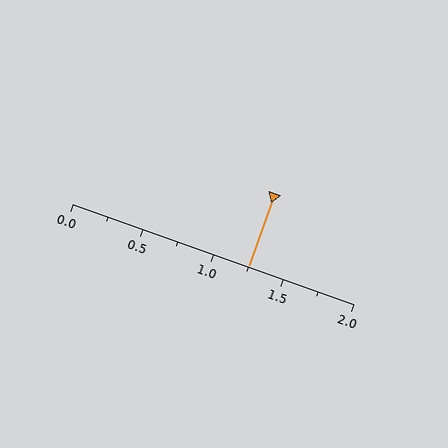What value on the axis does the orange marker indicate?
The marker indicates approximately 1.25.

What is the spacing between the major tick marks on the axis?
The major ticks are spaced 0.5 apart.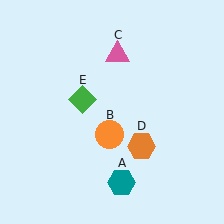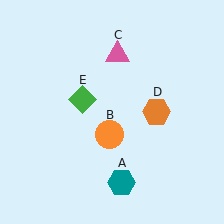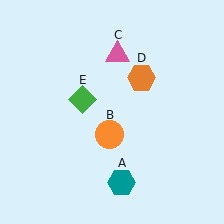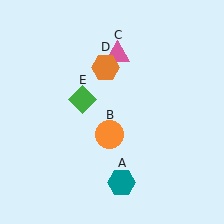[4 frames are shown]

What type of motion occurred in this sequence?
The orange hexagon (object D) rotated counterclockwise around the center of the scene.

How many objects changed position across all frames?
1 object changed position: orange hexagon (object D).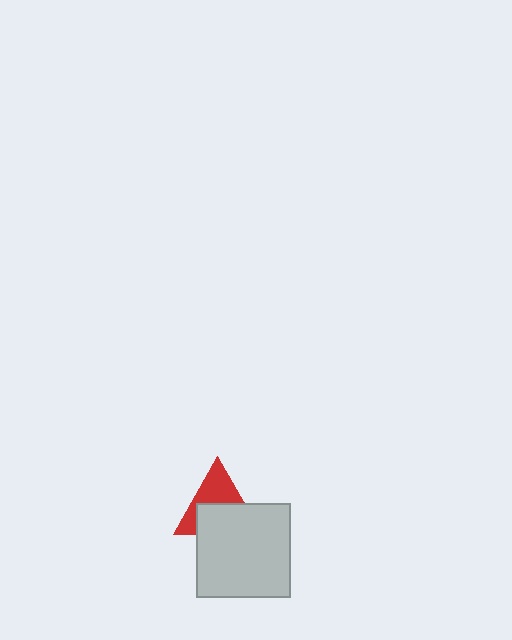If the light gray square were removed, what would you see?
You would see the complete red triangle.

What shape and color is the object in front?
The object in front is a light gray square.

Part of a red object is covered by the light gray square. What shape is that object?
It is a triangle.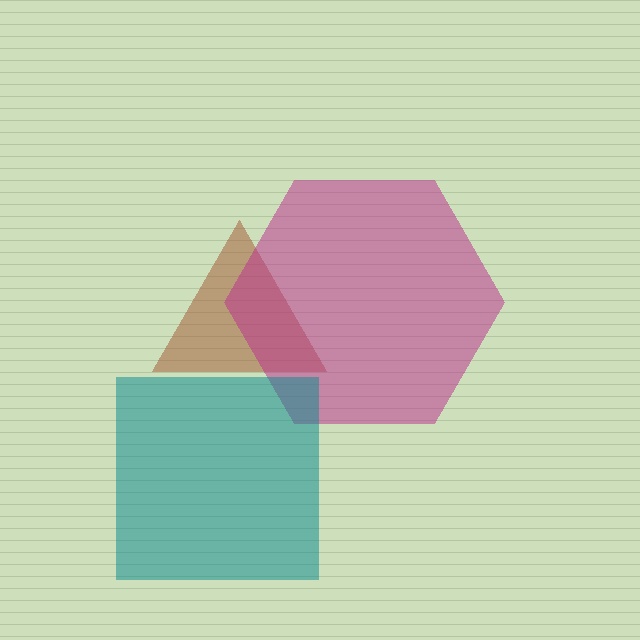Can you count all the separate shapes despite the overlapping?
Yes, there are 3 separate shapes.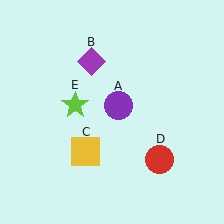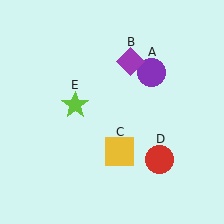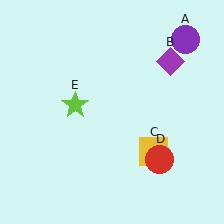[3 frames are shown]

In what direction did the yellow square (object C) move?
The yellow square (object C) moved right.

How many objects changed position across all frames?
3 objects changed position: purple circle (object A), purple diamond (object B), yellow square (object C).